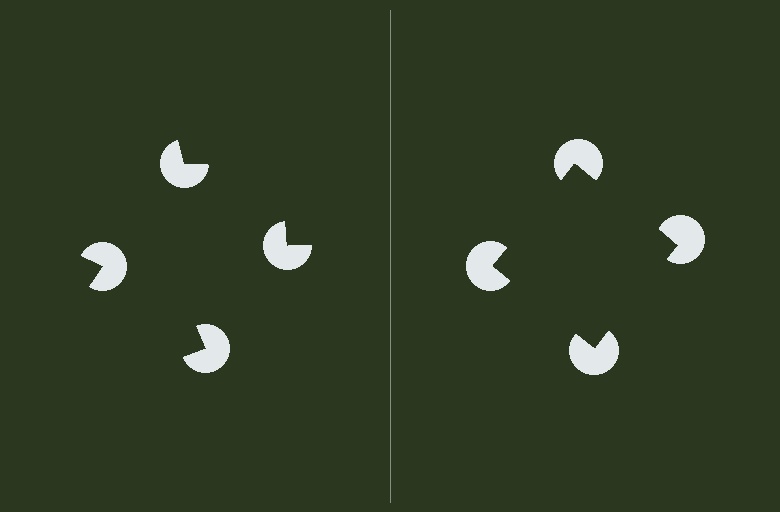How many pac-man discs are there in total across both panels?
8 — 4 on each side.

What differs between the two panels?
The pac-man discs are positioned identically on both sides; only the wedge orientations differ. On the right they align to a square; on the left they are misaligned.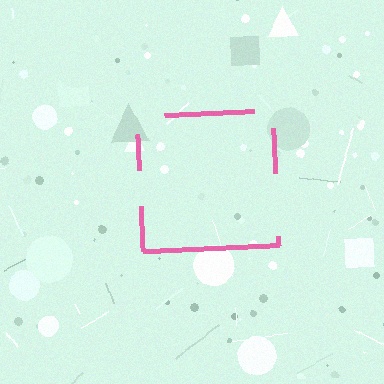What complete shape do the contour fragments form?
The contour fragments form a square.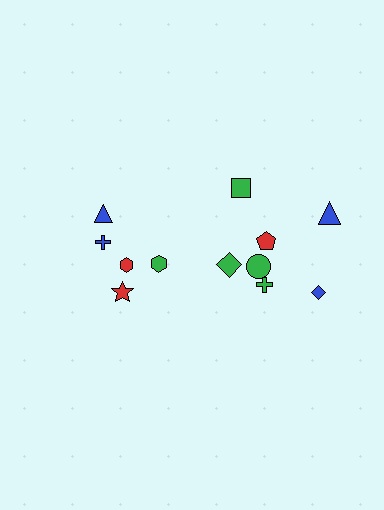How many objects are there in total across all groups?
There are 12 objects.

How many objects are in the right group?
There are 7 objects.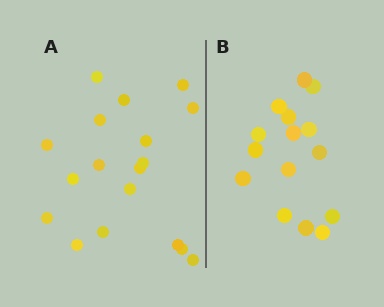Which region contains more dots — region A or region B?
Region A (the left region) has more dots.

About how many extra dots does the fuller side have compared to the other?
Region A has just a few more — roughly 2 or 3 more dots than region B.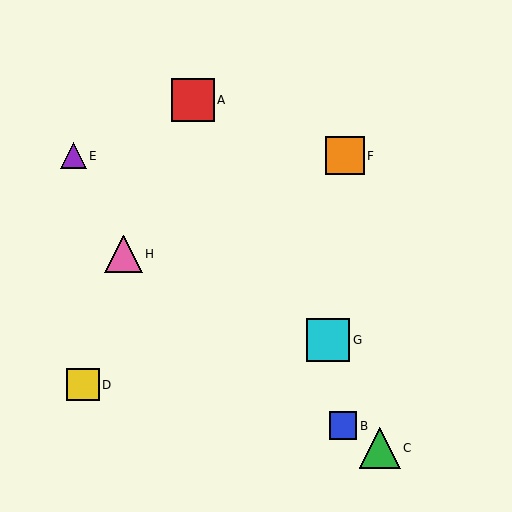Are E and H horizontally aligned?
No, E is at y≈156 and H is at y≈254.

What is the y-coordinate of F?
Object F is at y≈156.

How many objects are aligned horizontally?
2 objects (E, F) are aligned horizontally.